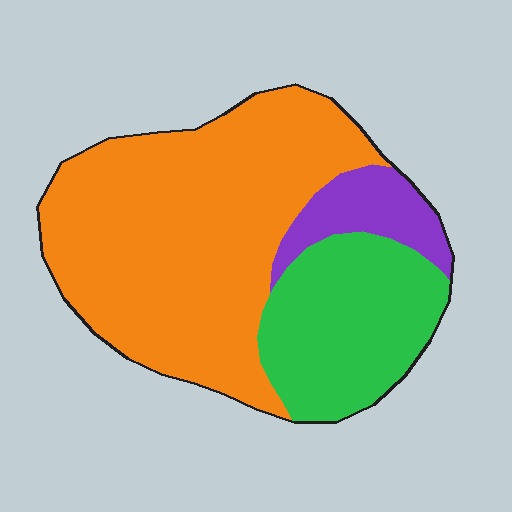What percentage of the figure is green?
Green takes up about one quarter (1/4) of the figure.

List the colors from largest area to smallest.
From largest to smallest: orange, green, purple.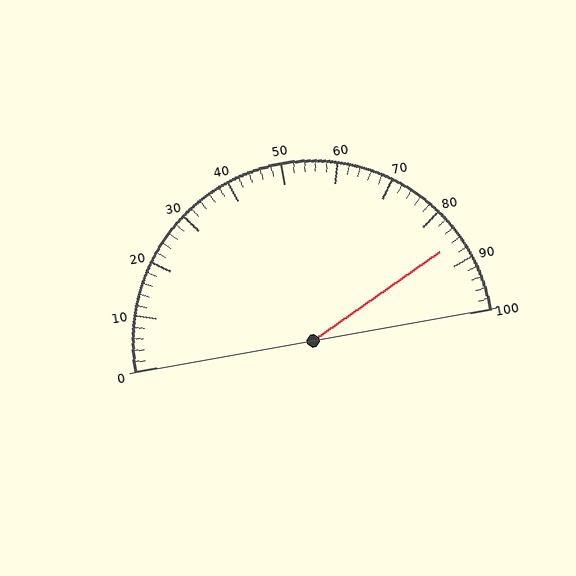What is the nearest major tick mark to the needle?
The nearest major tick mark is 90.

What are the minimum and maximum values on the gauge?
The gauge ranges from 0 to 100.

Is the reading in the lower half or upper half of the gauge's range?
The reading is in the upper half of the range (0 to 100).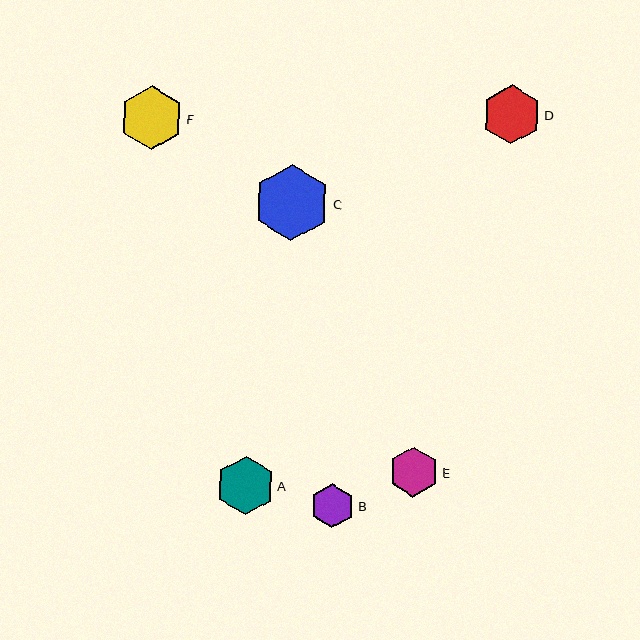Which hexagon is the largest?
Hexagon C is the largest with a size of approximately 77 pixels.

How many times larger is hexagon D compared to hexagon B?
Hexagon D is approximately 1.3 times the size of hexagon B.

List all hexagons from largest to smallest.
From largest to smallest: C, F, D, A, E, B.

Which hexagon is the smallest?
Hexagon B is the smallest with a size of approximately 44 pixels.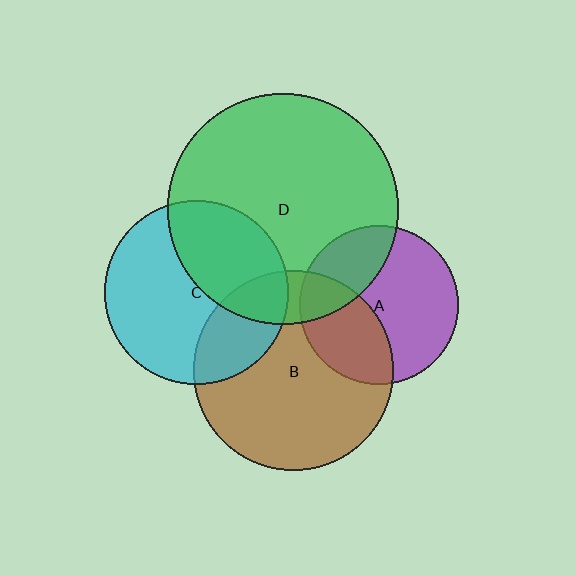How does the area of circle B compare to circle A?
Approximately 1.6 times.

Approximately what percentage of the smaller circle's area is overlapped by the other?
Approximately 15%.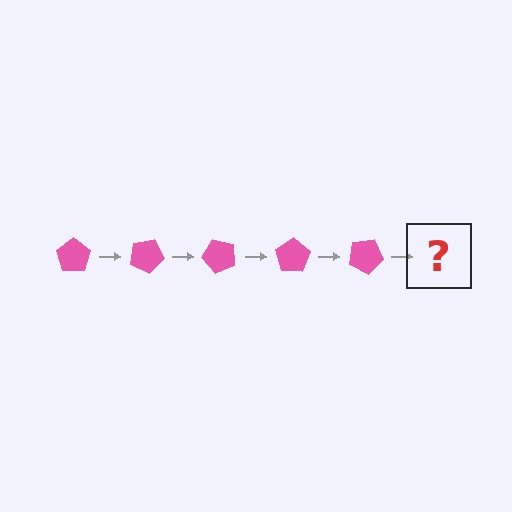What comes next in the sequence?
The next element should be a pink pentagon rotated 125 degrees.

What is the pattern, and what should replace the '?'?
The pattern is that the pentagon rotates 25 degrees each step. The '?' should be a pink pentagon rotated 125 degrees.